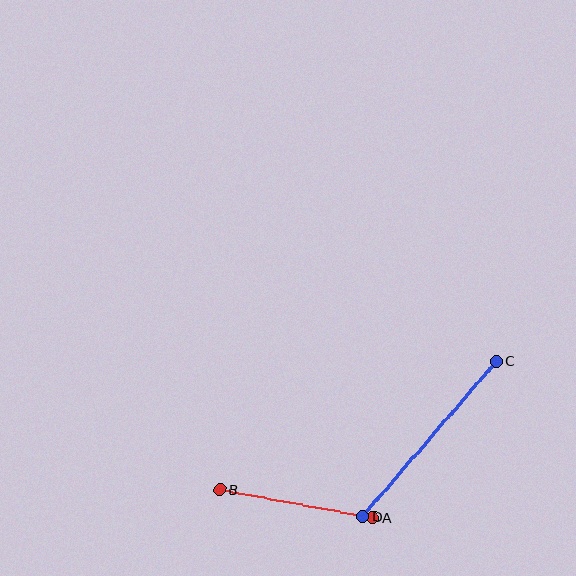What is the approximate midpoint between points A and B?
The midpoint is at approximately (296, 503) pixels.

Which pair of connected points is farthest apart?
Points C and D are farthest apart.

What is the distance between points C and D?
The distance is approximately 205 pixels.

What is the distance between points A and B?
The distance is approximately 155 pixels.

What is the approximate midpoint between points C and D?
The midpoint is at approximately (430, 439) pixels.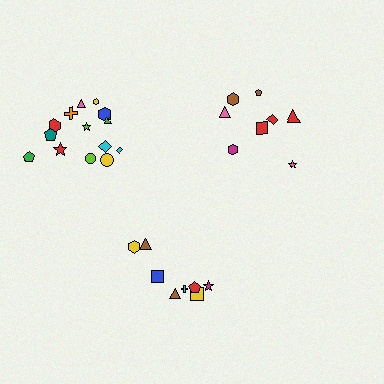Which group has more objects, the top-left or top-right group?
The top-left group.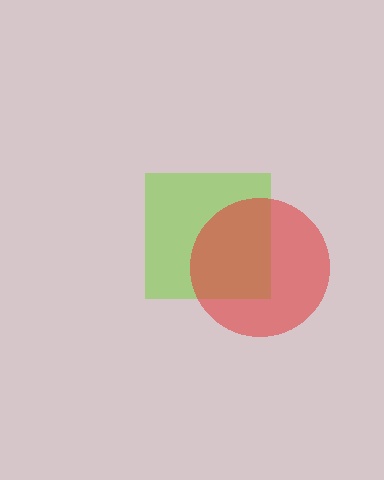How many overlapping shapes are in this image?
There are 2 overlapping shapes in the image.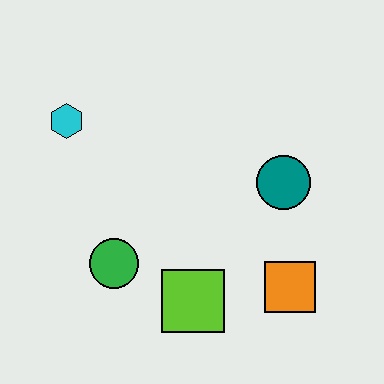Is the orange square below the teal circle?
Yes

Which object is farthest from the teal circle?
The cyan hexagon is farthest from the teal circle.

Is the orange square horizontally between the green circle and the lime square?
No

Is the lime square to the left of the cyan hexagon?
No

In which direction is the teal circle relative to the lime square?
The teal circle is above the lime square.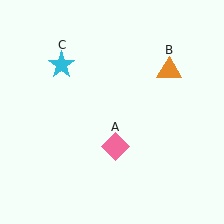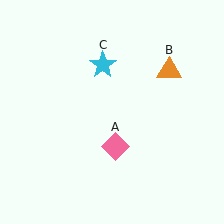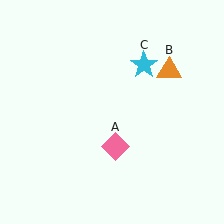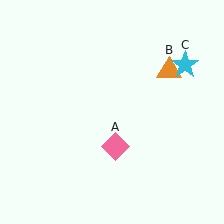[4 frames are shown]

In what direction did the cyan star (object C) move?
The cyan star (object C) moved right.